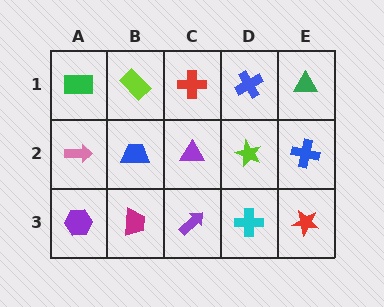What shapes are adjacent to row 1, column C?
A purple triangle (row 2, column C), a lime rectangle (row 1, column B), a blue cross (row 1, column D).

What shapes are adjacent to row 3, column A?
A pink arrow (row 2, column A), a magenta trapezoid (row 3, column B).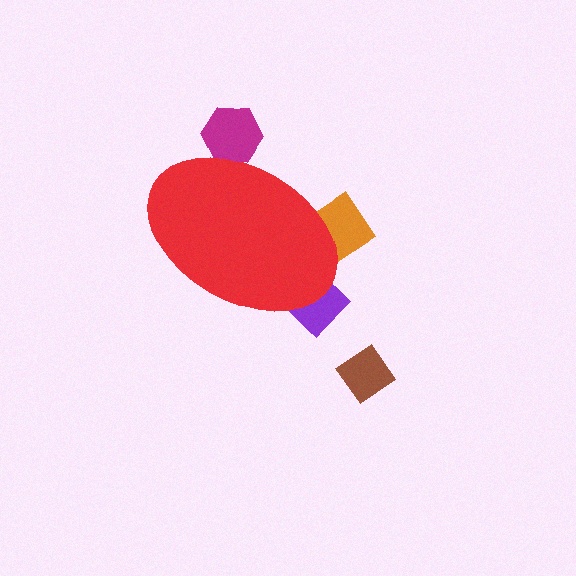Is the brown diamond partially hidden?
No, the brown diamond is fully visible.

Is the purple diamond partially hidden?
Yes, the purple diamond is partially hidden behind the red ellipse.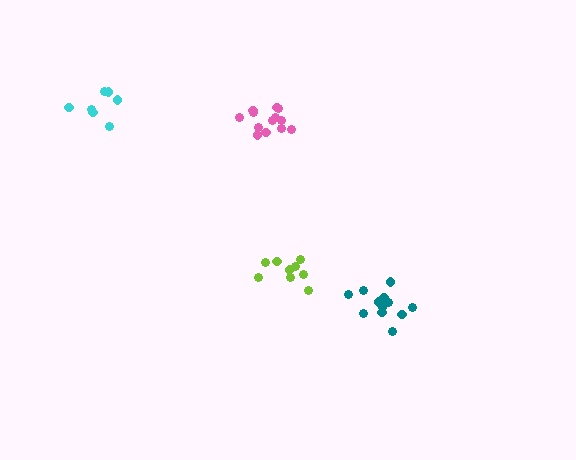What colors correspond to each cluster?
The clusters are colored: teal, cyan, pink, lime.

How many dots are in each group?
Group 1: 13 dots, Group 2: 7 dots, Group 3: 13 dots, Group 4: 9 dots (42 total).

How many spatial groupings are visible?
There are 4 spatial groupings.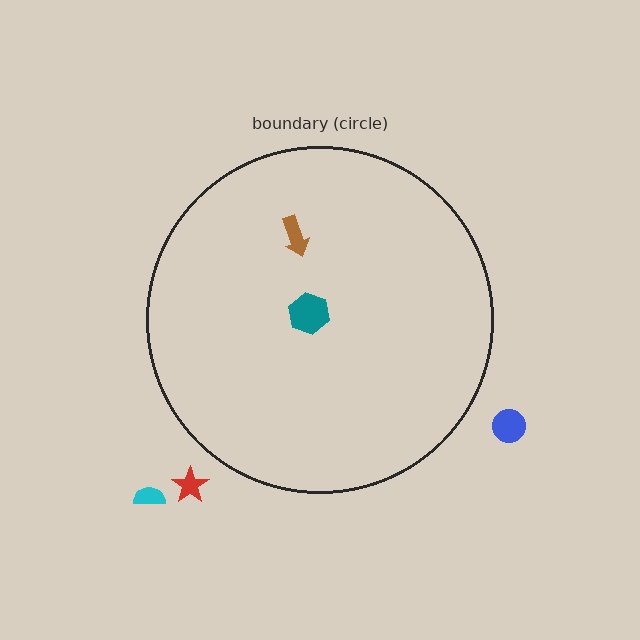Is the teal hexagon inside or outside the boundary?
Inside.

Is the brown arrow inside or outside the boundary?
Inside.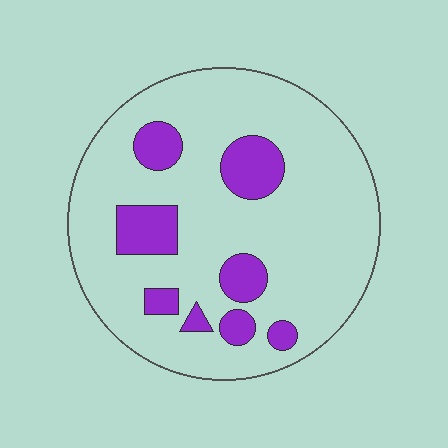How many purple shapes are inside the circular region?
8.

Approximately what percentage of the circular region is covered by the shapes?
Approximately 20%.